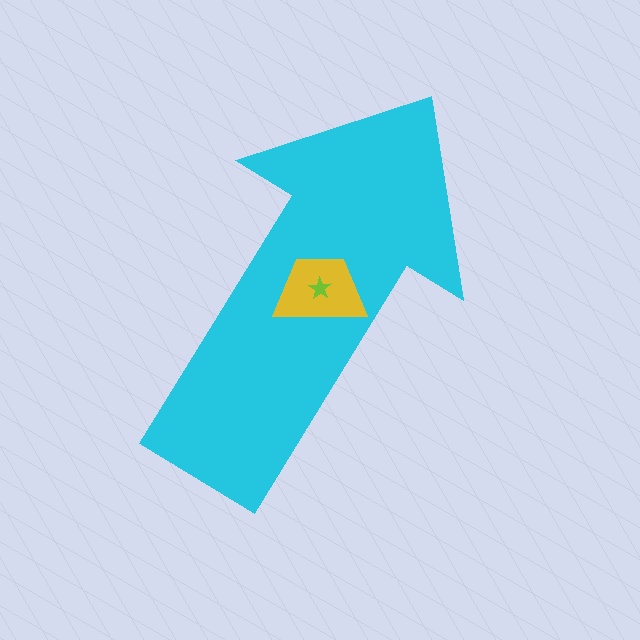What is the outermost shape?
The cyan arrow.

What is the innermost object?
The lime star.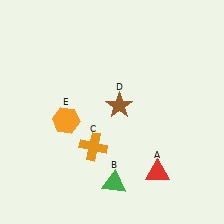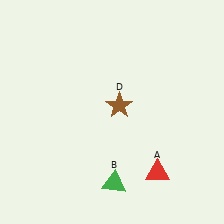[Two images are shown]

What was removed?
The orange hexagon (E), the orange cross (C) were removed in Image 2.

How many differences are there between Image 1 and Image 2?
There are 2 differences between the two images.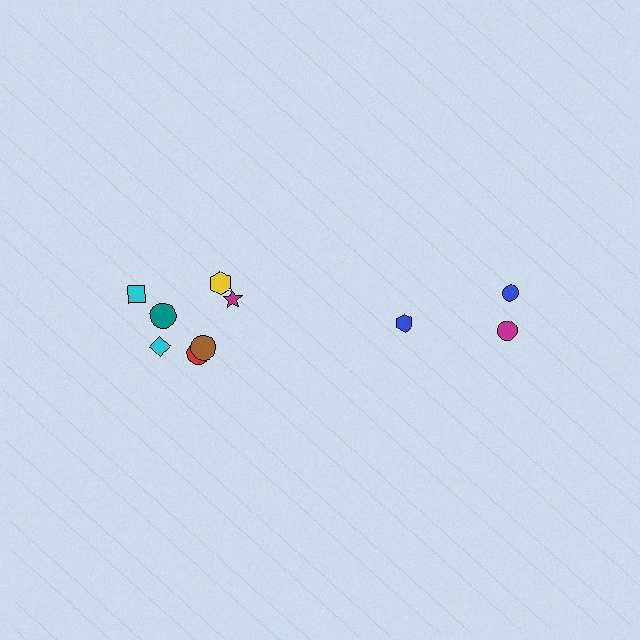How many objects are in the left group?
There are 7 objects.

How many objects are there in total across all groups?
There are 10 objects.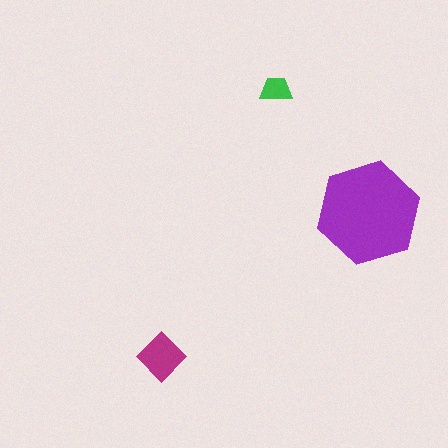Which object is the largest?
The purple hexagon.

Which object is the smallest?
The green trapezoid.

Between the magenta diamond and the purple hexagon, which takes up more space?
The purple hexagon.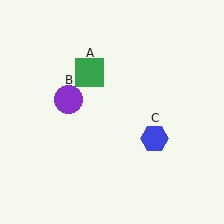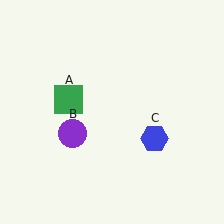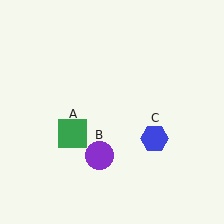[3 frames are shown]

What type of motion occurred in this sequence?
The green square (object A), purple circle (object B) rotated counterclockwise around the center of the scene.